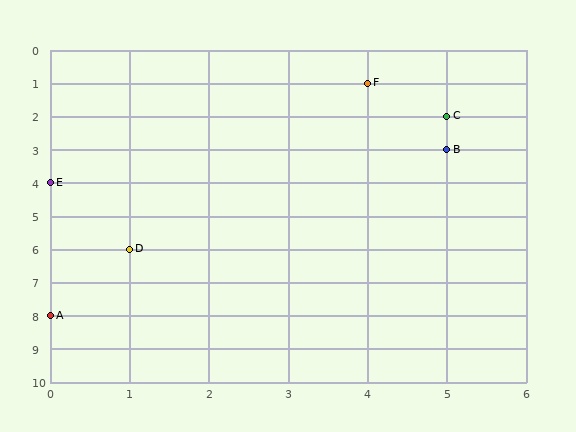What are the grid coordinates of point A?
Point A is at grid coordinates (0, 8).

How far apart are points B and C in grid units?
Points B and C are 1 row apart.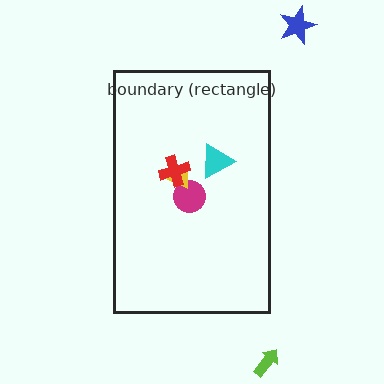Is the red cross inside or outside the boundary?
Inside.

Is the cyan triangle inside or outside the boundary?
Inside.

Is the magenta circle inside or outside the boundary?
Inside.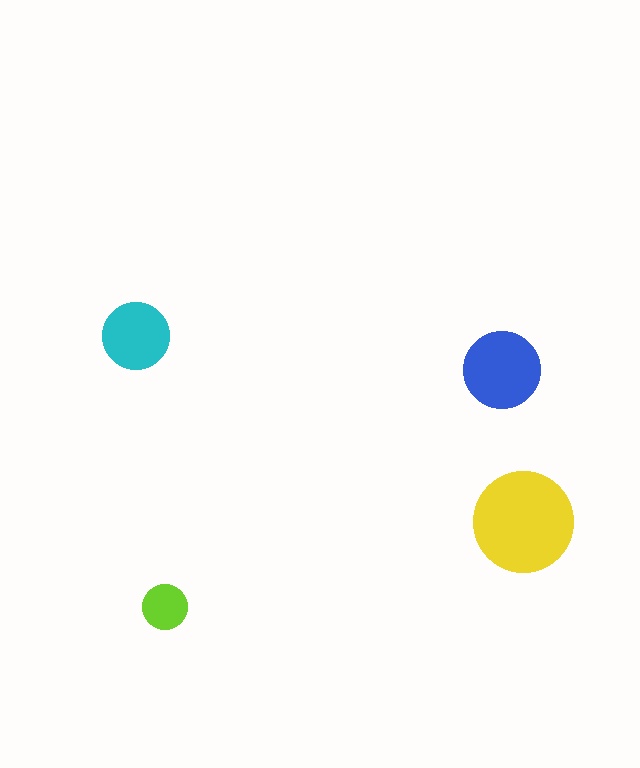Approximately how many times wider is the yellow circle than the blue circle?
About 1.5 times wider.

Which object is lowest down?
The lime circle is bottommost.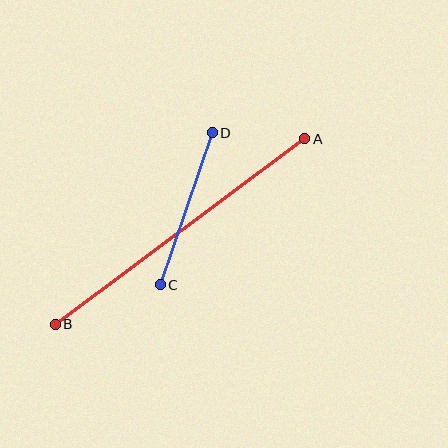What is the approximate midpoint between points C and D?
The midpoint is at approximately (186, 209) pixels.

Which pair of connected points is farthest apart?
Points A and B are farthest apart.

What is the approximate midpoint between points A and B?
The midpoint is at approximately (180, 231) pixels.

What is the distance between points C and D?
The distance is approximately 161 pixels.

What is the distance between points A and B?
The distance is approximately 311 pixels.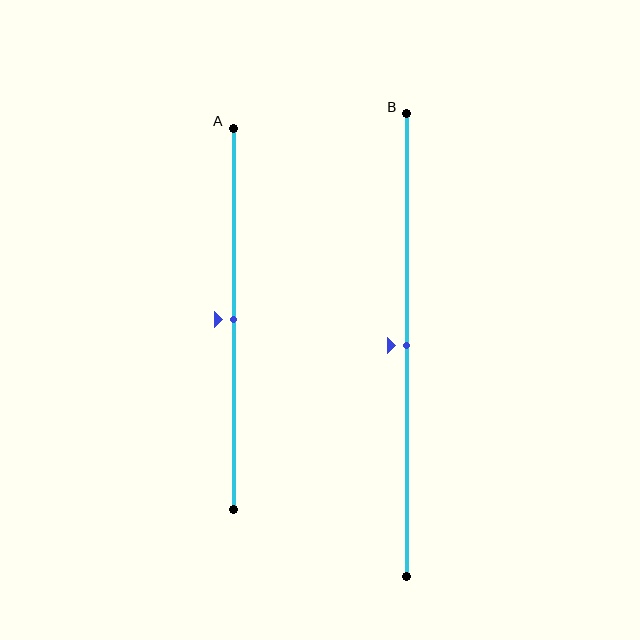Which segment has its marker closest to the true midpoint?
Segment A has its marker closest to the true midpoint.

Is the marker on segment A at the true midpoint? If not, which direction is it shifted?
Yes, the marker on segment A is at the true midpoint.